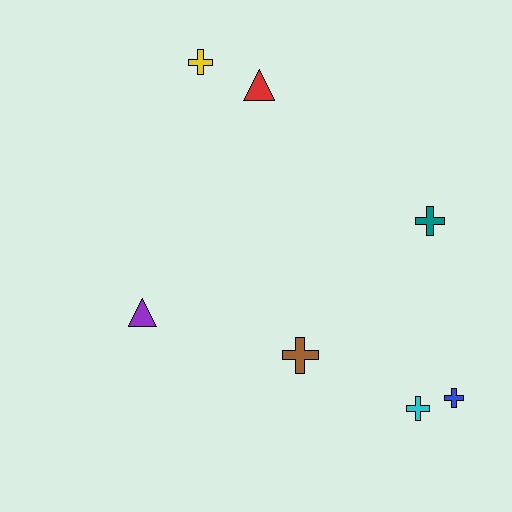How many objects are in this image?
There are 7 objects.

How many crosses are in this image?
There are 5 crosses.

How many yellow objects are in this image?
There is 1 yellow object.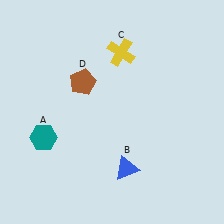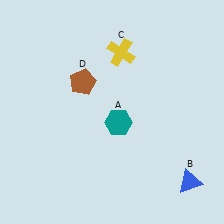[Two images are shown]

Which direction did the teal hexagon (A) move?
The teal hexagon (A) moved right.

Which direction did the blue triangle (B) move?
The blue triangle (B) moved right.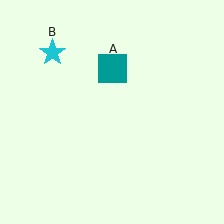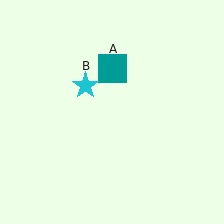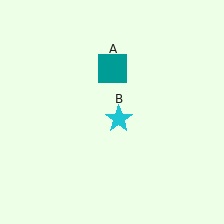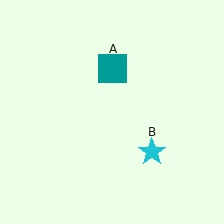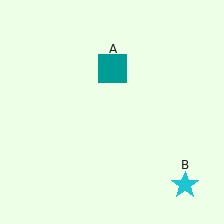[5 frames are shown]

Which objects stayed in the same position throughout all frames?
Teal square (object A) remained stationary.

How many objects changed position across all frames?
1 object changed position: cyan star (object B).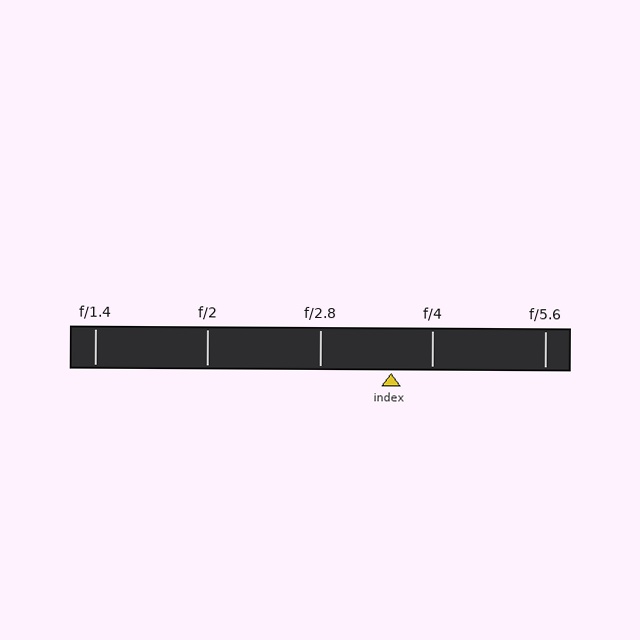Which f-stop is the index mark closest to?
The index mark is closest to f/4.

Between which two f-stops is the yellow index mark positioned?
The index mark is between f/2.8 and f/4.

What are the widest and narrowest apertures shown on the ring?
The widest aperture shown is f/1.4 and the narrowest is f/5.6.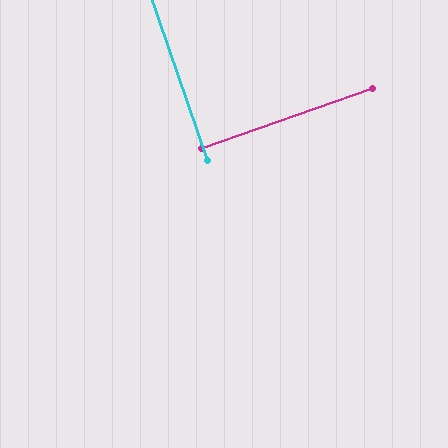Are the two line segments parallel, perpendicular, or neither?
Perpendicular — they meet at approximately 90°.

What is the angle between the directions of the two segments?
Approximately 90 degrees.